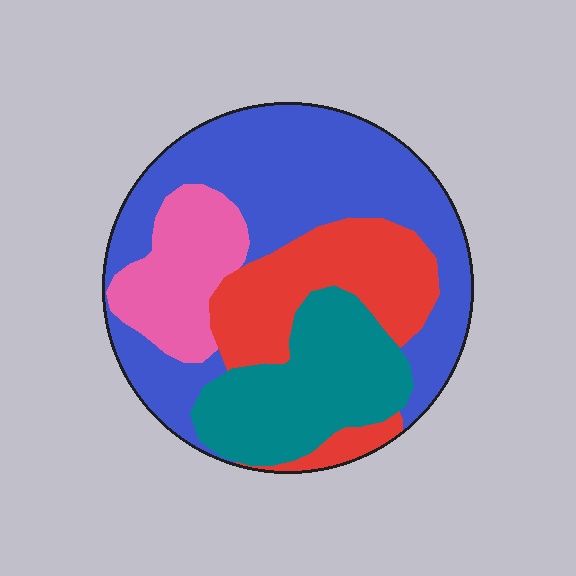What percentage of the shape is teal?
Teal covers around 20% of the shape.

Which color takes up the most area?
Blue, at roughly 45%.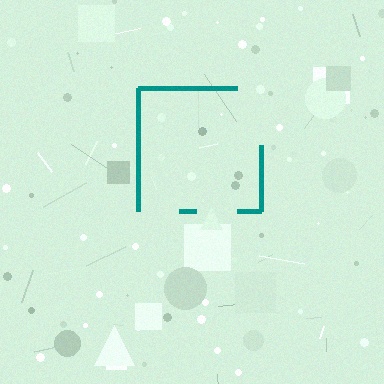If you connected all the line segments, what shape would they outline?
They would outline a square.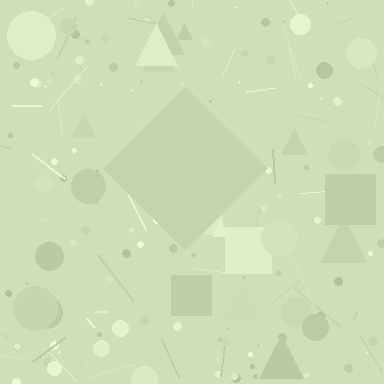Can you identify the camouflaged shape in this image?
The camouflaged shape is a diamond.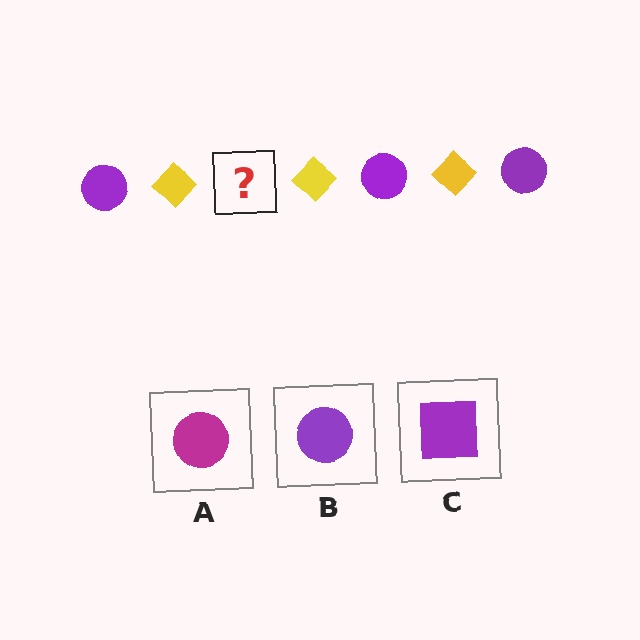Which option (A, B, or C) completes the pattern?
B.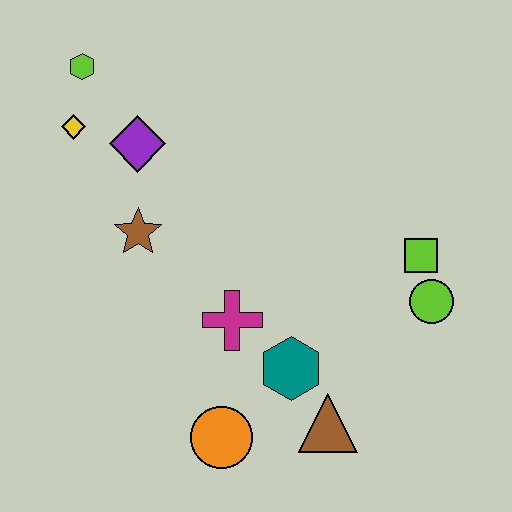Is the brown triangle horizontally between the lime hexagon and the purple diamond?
No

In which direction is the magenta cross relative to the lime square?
The magenta cross is to the left of the lime square.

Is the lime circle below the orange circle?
No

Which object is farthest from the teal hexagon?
The lime hexagon is farthest from the teal hexagon.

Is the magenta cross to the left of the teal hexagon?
Yes